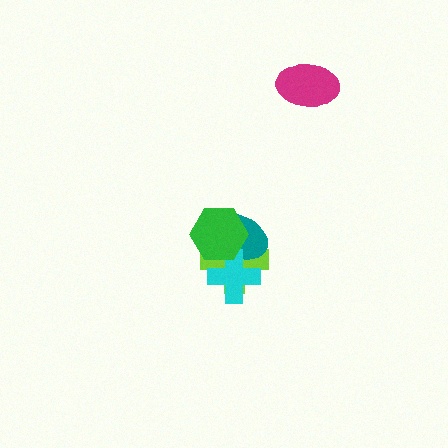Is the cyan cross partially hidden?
Yes, it is partially covered by another shape.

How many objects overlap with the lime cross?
3 objects overlap with the lime cross.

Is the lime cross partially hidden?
Yes, it is partially covered by another shape.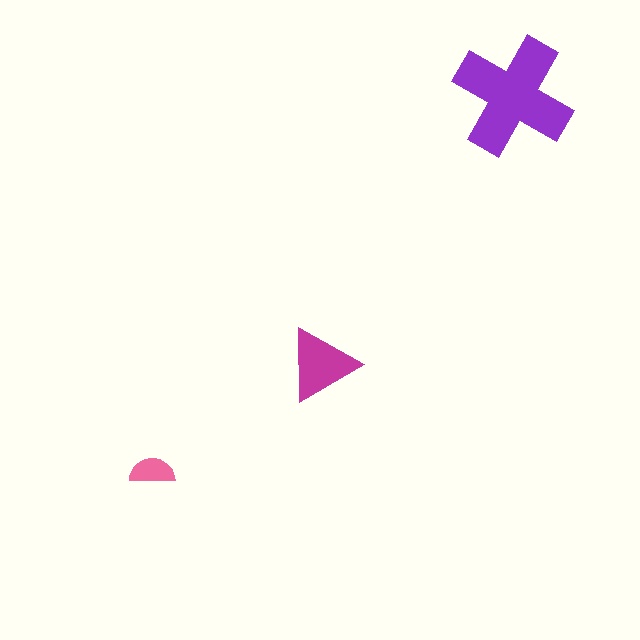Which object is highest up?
The purple cross is topmost.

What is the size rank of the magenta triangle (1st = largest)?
2nd.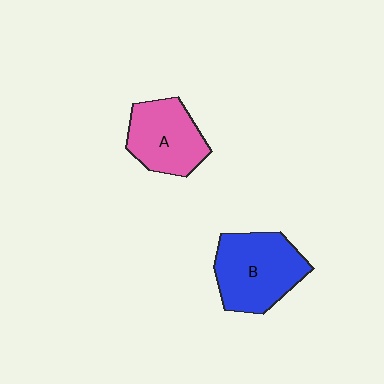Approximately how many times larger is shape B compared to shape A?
Approximately 1.2 times.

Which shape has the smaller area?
Shape A (pink).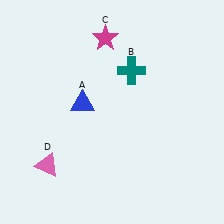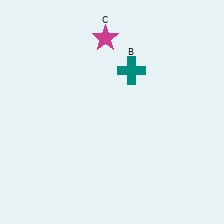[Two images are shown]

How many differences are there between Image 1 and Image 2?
There are 2 differences between the two images.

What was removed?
The blue triangle (A), the pink triangle (D) were removed in Image 2.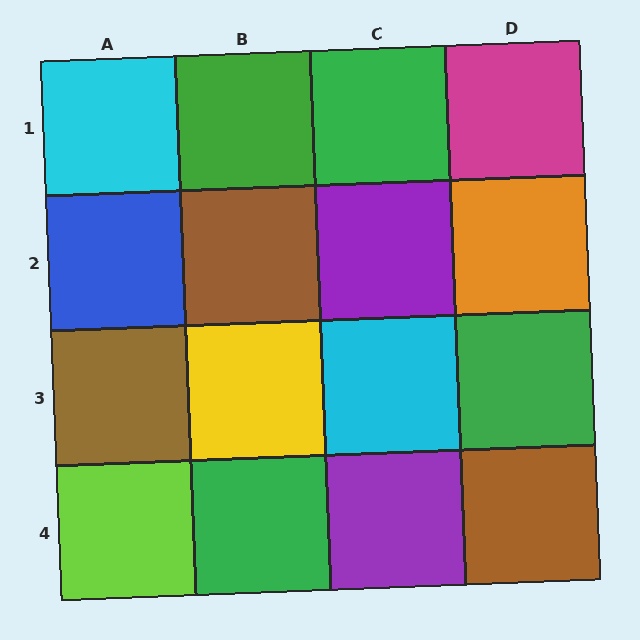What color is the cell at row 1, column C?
Green.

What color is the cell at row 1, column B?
Green.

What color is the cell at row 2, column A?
Blue.